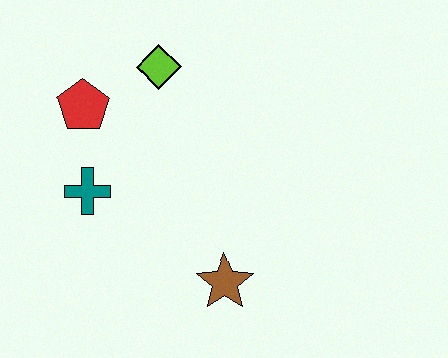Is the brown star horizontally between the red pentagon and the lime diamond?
No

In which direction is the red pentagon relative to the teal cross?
The red pentagon is above the teal cross.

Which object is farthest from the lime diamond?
The brown star is farthest from the lime diamond.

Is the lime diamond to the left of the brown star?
Yes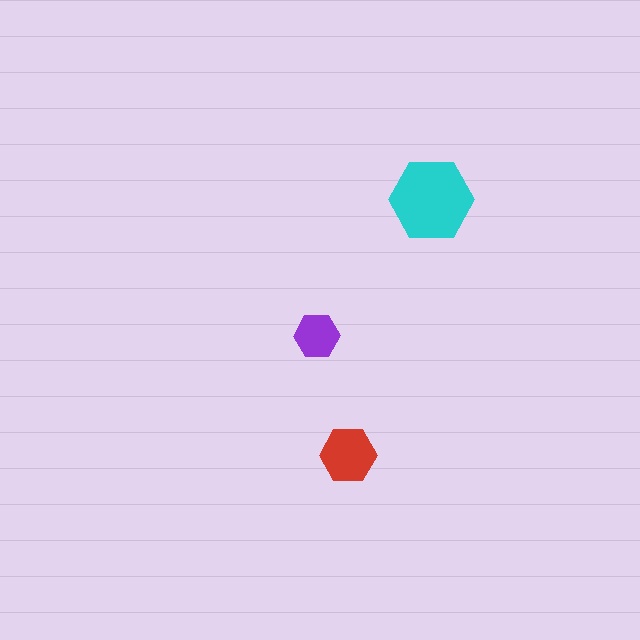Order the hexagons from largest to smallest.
the cyan one, the red one, the purple one.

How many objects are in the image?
There are 3 objects in the image.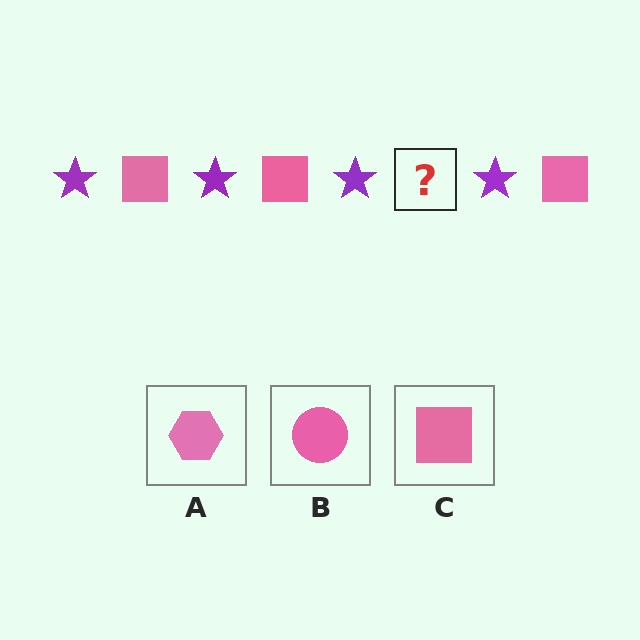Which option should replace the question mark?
Option C.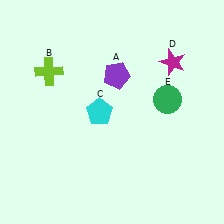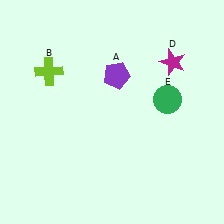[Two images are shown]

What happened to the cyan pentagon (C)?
The cyan pentagon (C) was removed in Image 2. It was in the top-left area of Image 1.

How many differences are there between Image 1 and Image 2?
There is 1 difference between the two images.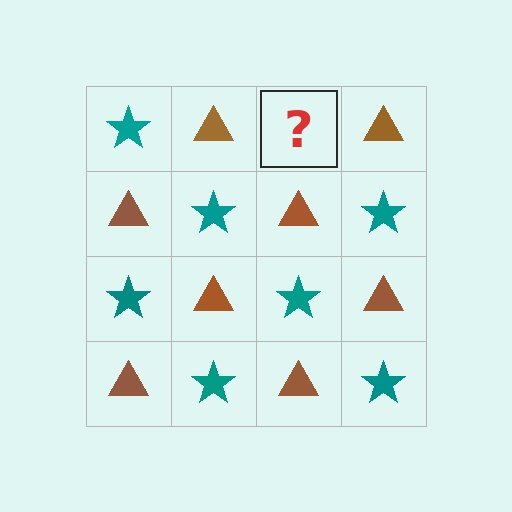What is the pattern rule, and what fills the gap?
The rule is that it alternates teal star and brown triangle in a checkerboard pattern. The gap should be filled with a teal star.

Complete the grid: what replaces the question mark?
The question mark should be replaced with a teal star.